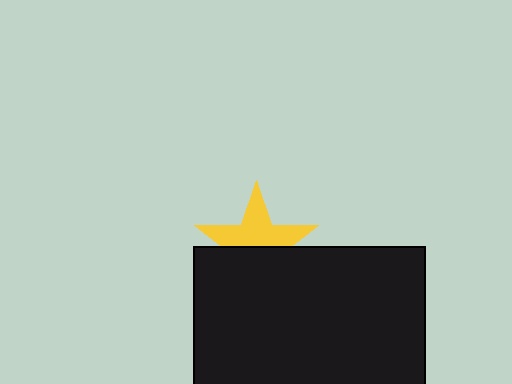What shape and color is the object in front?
The object in front is a black rectangle.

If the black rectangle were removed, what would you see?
You would see the complete yellow star.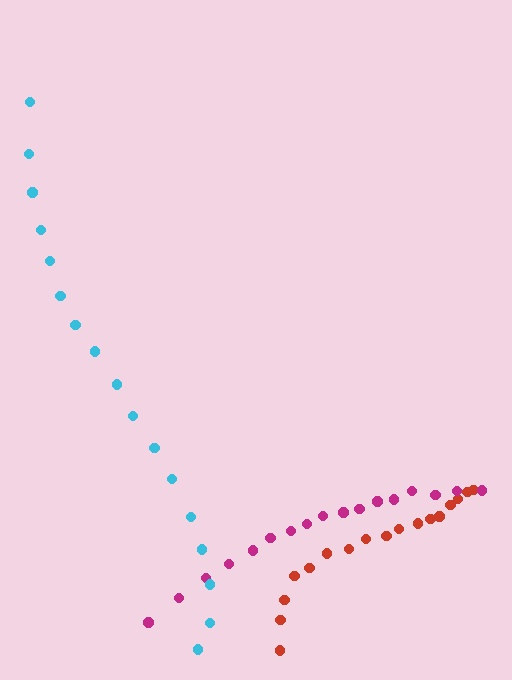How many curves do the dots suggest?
There are 3 distinct paths.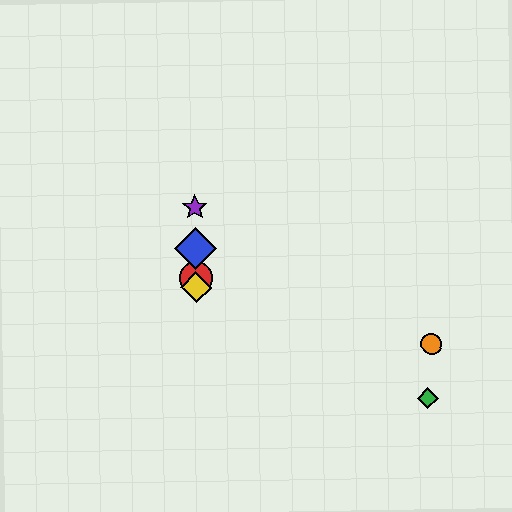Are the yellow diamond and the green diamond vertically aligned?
No, the yellow diamond is at x≈196 and the green diamond is at x≈428.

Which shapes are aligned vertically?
The red circle, the blue diamond, the yellow diamond, the purple star are aligned vertically.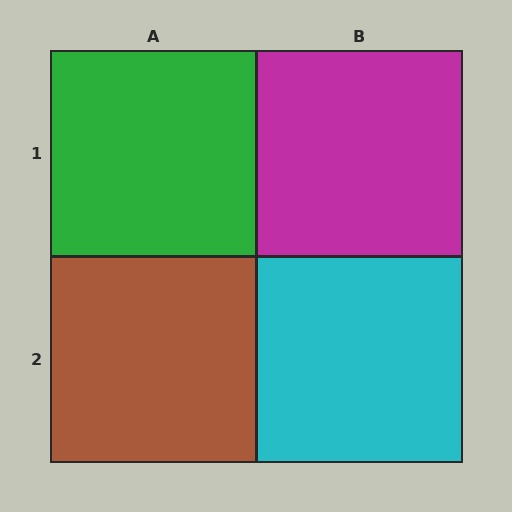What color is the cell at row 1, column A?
Green.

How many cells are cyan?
1 cell is cyan.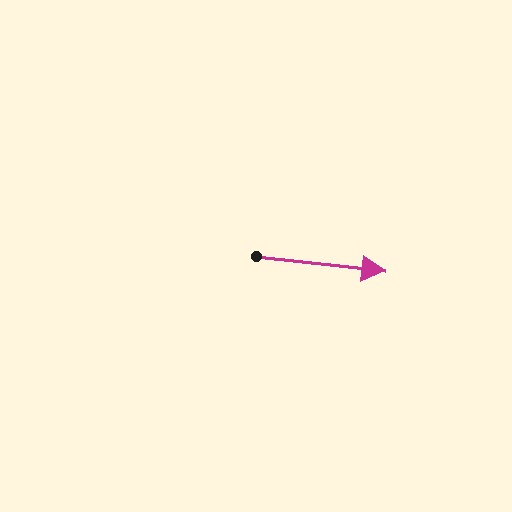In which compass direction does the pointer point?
East.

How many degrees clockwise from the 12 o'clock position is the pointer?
Approximately 97 degrees.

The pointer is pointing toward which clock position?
Roughly 3 o'clock.